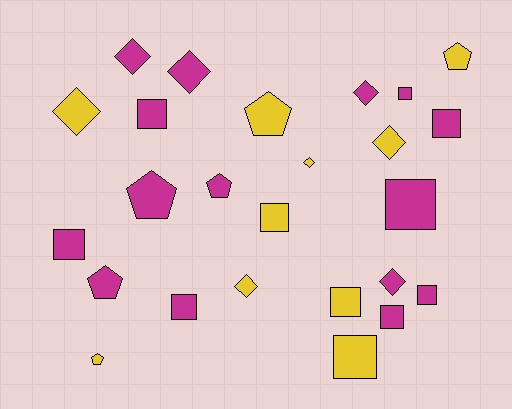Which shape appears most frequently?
Square, with 11 objects.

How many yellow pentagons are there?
There are 3 yellow pentagons.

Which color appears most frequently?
Magenta, with 15 objects.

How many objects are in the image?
There are 25 objects.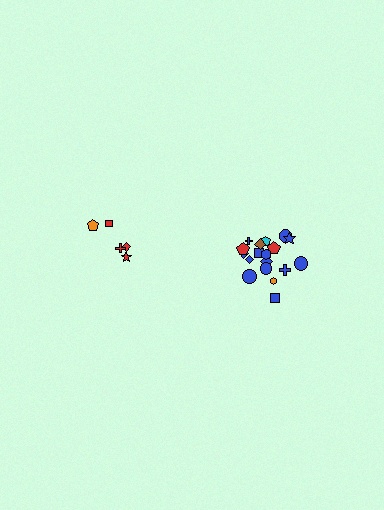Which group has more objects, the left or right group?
The right group.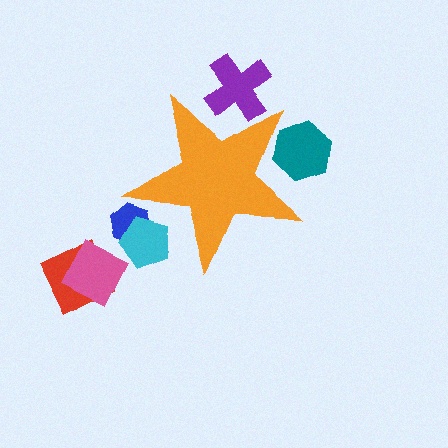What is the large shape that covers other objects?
An orange star.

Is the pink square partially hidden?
No, the pink square is fully visible.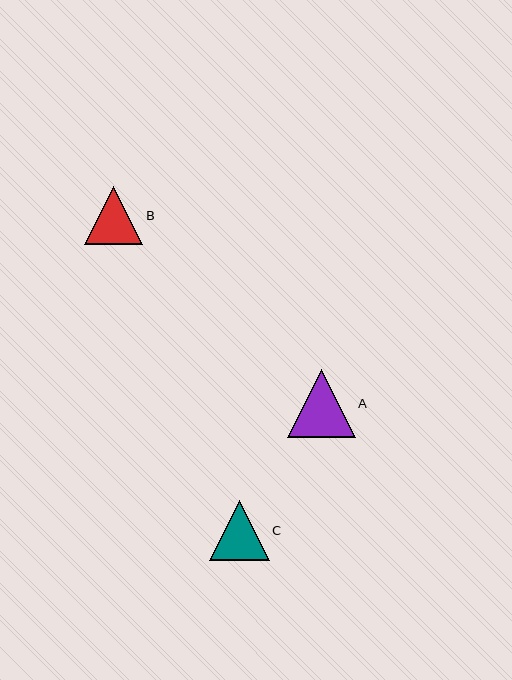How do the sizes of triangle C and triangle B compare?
Triangle C and triangle B are approximately the same size.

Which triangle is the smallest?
Triangle B is the smallest with a size of approximately 58 pixels.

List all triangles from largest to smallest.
From largest to smallest: A, C, B.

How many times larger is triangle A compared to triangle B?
Triangle A is approximately 1.2 times the size of triangle B.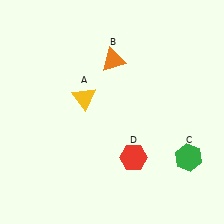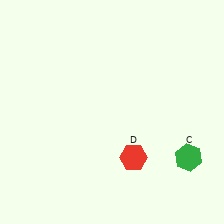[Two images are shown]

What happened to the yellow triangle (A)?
The yellow triangle (A) was removed in Image 2. It was in the top-left area of Image 1.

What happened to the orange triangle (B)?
The orange triangle (B) was removed in Image 2. It was in the top-right area of Image 1.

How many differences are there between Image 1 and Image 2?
There are 2 differences between the two images.